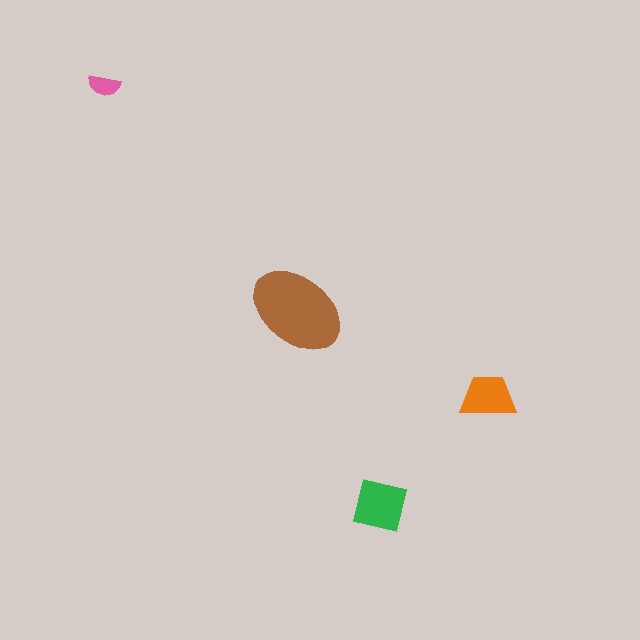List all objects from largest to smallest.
The brown ellipse, the green square, the orange trapezoid, the pink semicircle.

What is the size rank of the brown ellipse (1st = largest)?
1st.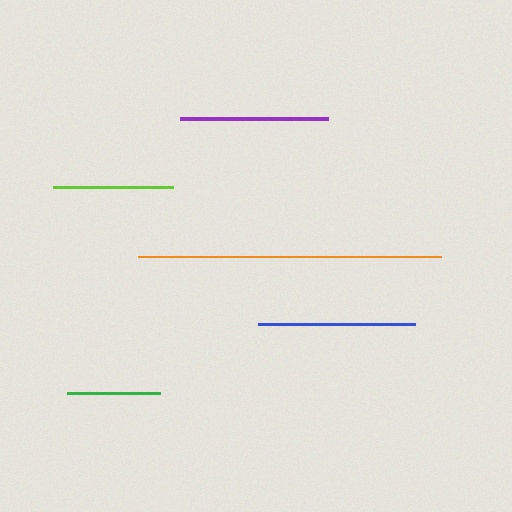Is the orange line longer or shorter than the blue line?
The orange line is longer than the blue line.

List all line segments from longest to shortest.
From longest to shortest: orange, blue, purple, lime, green.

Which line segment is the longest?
The orange line is the longest at approximately 304 pixels.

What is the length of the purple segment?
The purple segment is approximately 148 pixels long.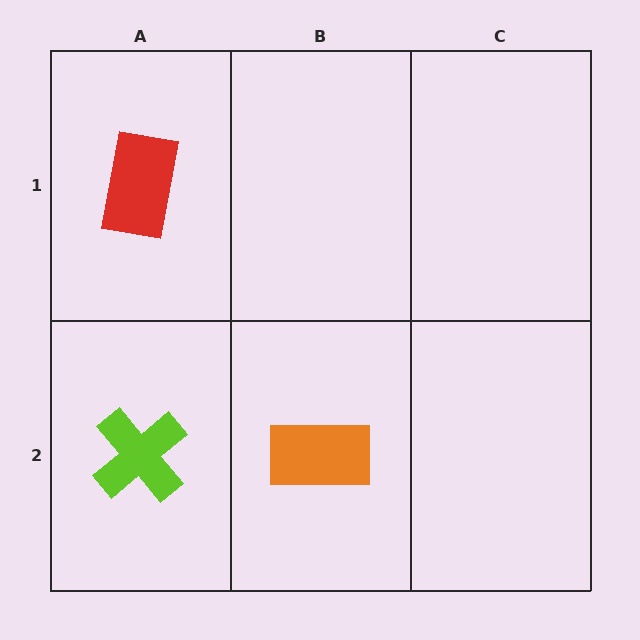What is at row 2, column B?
An orange rectangle.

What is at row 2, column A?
A lime cross.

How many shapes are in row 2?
2 shapes.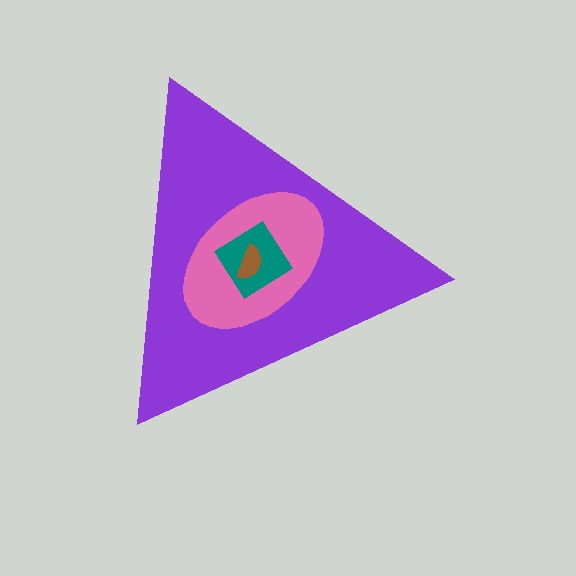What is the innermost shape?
The brown semicircle.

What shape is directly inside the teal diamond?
The brown semicircle.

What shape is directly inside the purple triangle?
The pink ellipse.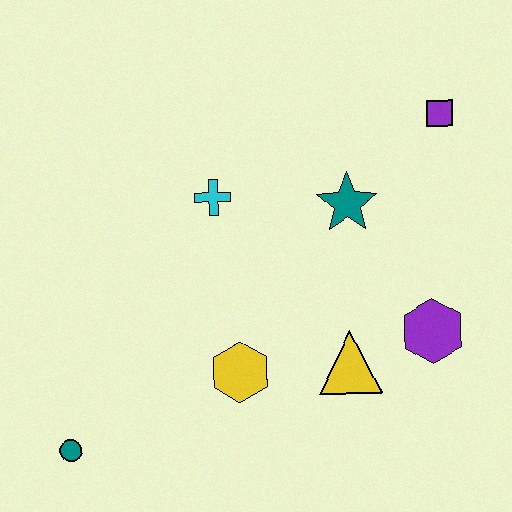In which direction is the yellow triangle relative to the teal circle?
The yellow triangle is to the right of the teal circle.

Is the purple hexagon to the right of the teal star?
Yes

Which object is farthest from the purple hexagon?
The teal circle is farthest from the purple hexagon.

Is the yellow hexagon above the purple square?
No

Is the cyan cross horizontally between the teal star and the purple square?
No